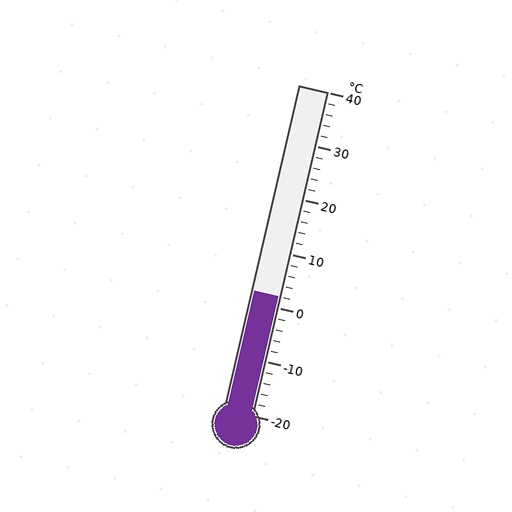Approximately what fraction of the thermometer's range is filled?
The thermometer is filled to approximately 35% of its range.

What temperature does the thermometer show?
The thermometer shows approximately 2°C.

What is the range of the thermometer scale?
The thermometer scale ranges from -20°C to 40°C.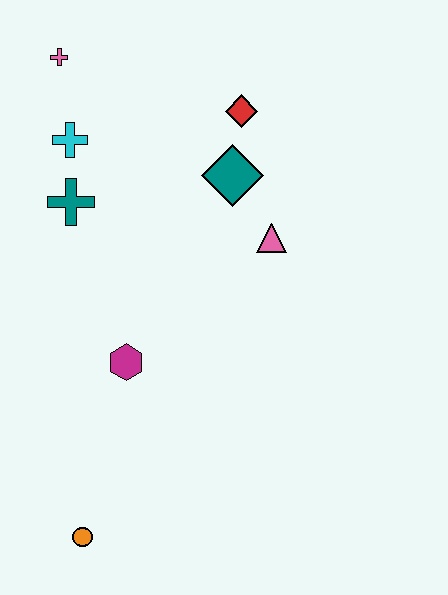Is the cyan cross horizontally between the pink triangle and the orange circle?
No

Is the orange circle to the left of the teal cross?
No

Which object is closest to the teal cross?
The cyan cross is closest to the teal cross.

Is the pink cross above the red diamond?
Yes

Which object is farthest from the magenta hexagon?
The pink cross is farthest from the magenta hexagon.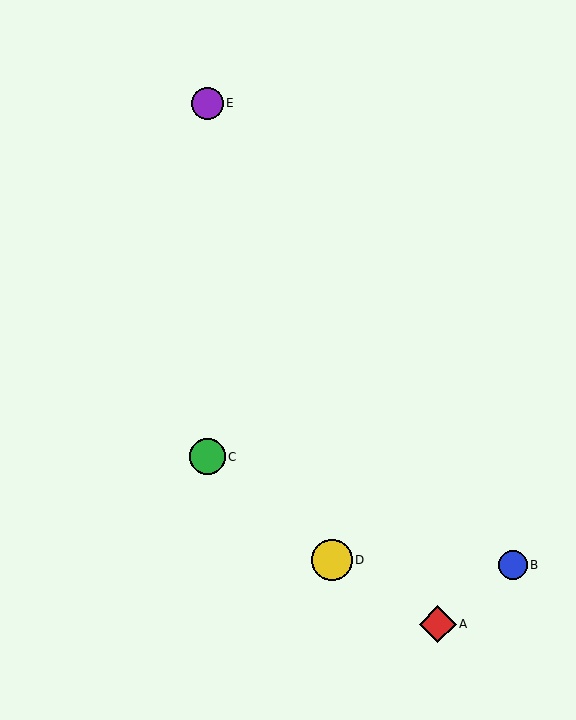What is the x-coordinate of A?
Object A is at x≈438.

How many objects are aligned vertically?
2 objects (C, E) are aligned vertically.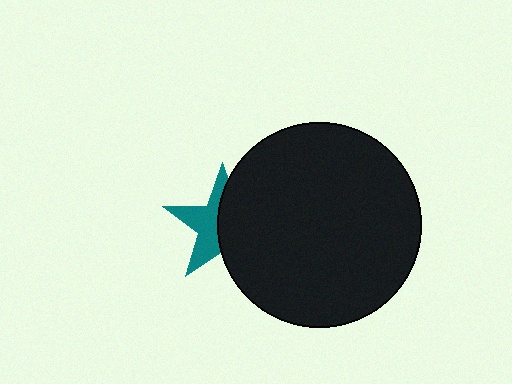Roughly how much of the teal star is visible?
About half of it is visible (roughly 47%).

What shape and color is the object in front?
The object in front is a black circle.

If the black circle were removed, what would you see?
You would see the complete teal star.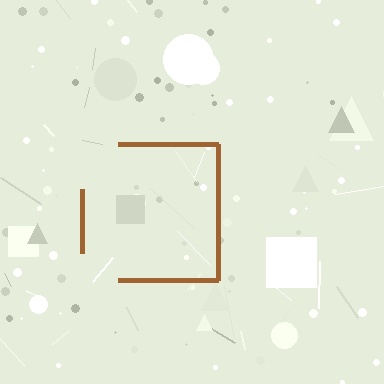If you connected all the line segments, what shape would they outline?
They would outline a square.